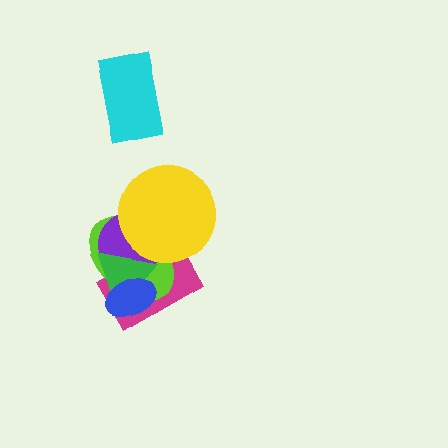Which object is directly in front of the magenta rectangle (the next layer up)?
The lime ellipse is directly in front of the magenta rectangle.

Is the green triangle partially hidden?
Yes, it is partially covered by another shape.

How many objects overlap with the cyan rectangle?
0 objects overlap with the cyan rectangle.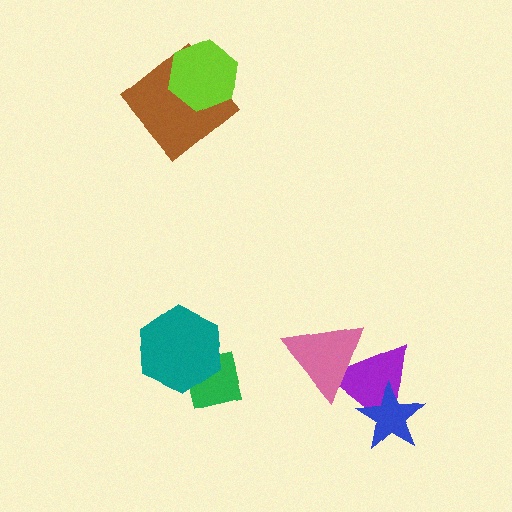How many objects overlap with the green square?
1 object overlaps with the green square.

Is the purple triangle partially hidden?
Yes, it is partially covered by another shape.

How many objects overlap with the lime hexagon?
1 object overlaps with the lime hexagon.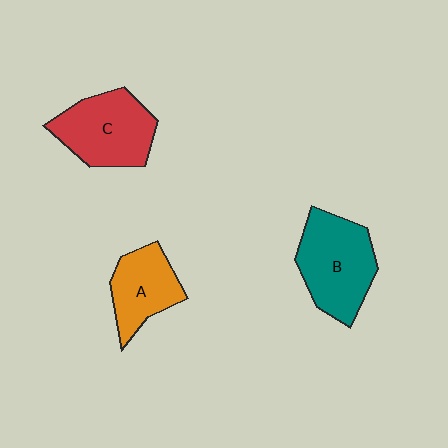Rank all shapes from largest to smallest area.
From largest to smallest: B (teal), C (red), A (orange).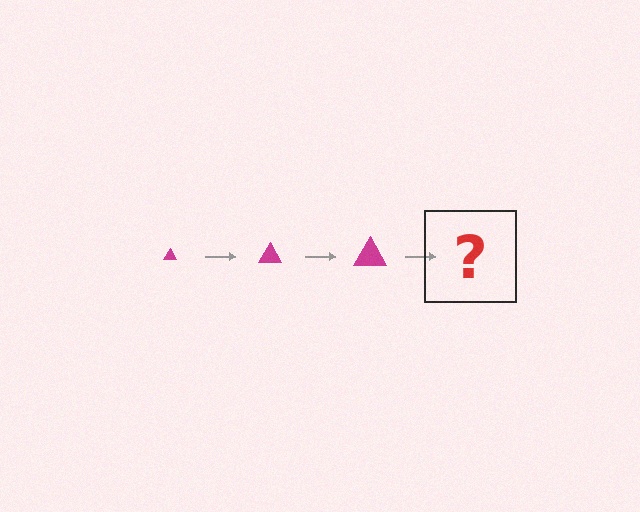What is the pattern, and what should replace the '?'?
The pattern is that the triangle gets progressively larger each step. The '?' should be a magenta triangle, larger than the previous one.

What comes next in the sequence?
The next element should be a magenta triangle, larger than the previous one.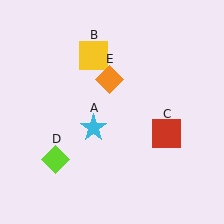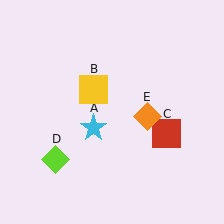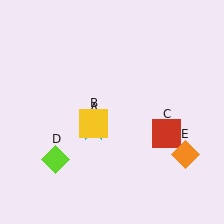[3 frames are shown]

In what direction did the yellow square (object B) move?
The yellow square (object B) moved down.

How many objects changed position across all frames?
2 objects changed position: yellow square (object B), orange diamond (object E).